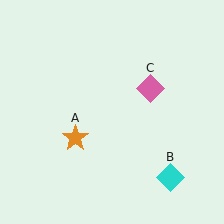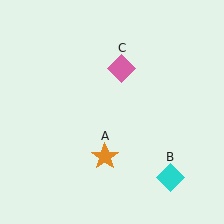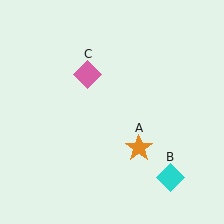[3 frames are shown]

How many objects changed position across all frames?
2 objects changed position: orange star (object A), pink diamond (object C).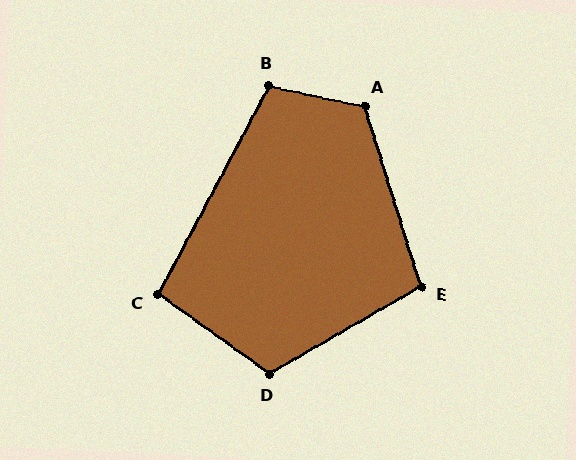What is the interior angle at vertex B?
Approximately 106 degrees (obtuse).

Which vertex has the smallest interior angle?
C, at approximately 98 degrees.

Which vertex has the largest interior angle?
A, at approximately 120 degrees.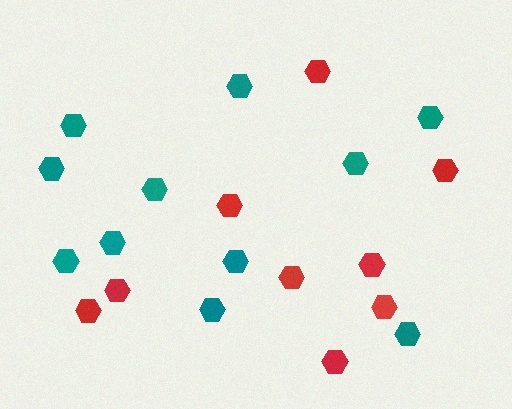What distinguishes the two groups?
There are 2 groups: one group of teal hexagons (11) and one group of red hexagons (9).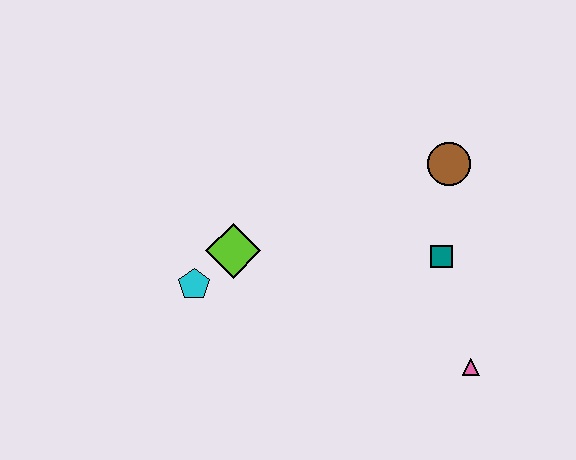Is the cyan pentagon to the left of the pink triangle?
Yes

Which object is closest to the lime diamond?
The cyan pentagon is closest to the lime diamond.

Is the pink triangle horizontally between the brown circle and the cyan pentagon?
No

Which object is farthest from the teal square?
The cyan pentagon is farthest from the teal square.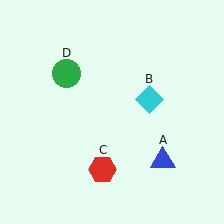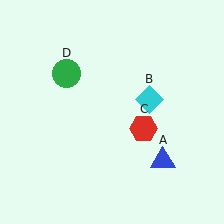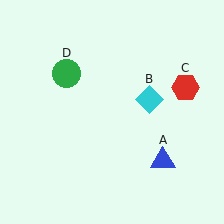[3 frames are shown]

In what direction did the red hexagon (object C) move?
The red hexagon (object C) moved up and to the right.